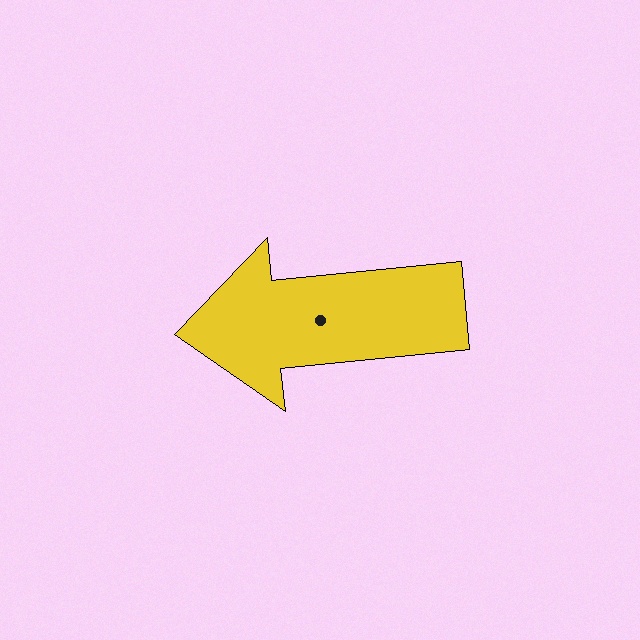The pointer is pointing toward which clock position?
Roughly 9 o'clock.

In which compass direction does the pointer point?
West.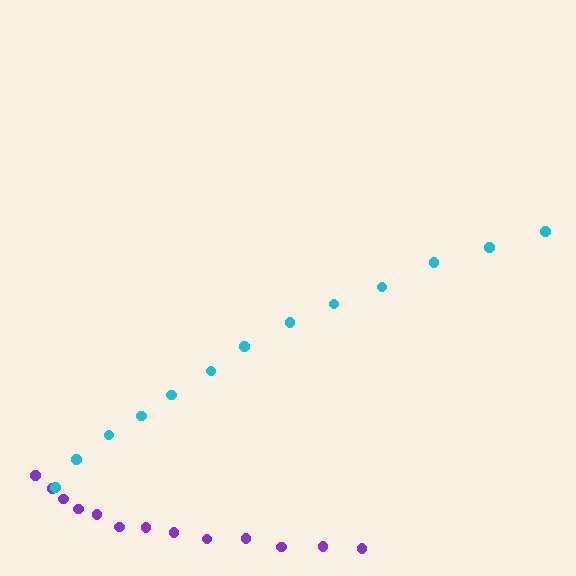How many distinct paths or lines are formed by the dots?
There are 2 distinct paths.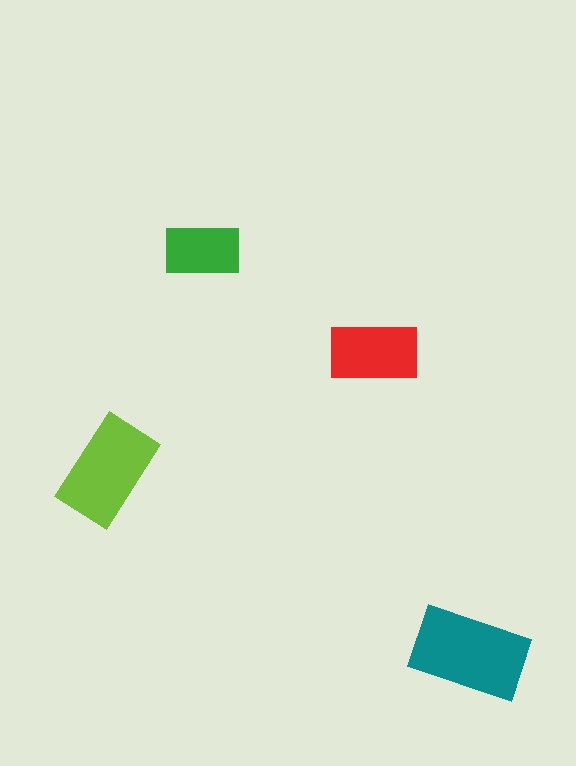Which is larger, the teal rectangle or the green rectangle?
The teal one.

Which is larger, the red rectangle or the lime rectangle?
The lime one.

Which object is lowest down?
The teal rectangle is bottommost.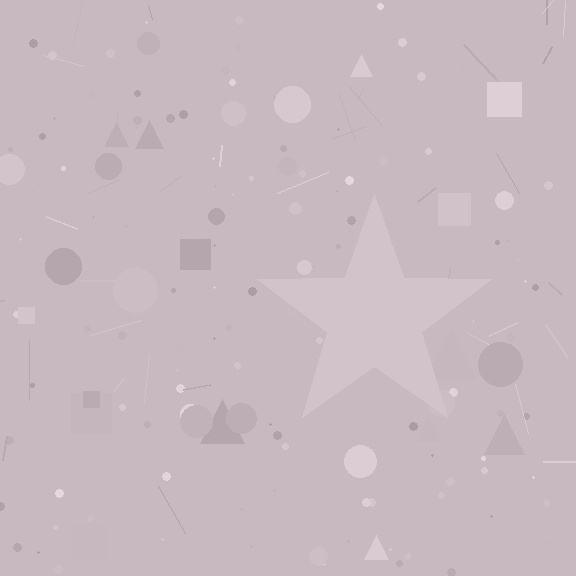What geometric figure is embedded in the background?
A star is embedded in the background.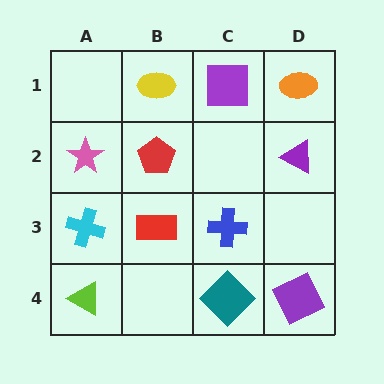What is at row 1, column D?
An orange ellipse.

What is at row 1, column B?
A yellow ellipse.